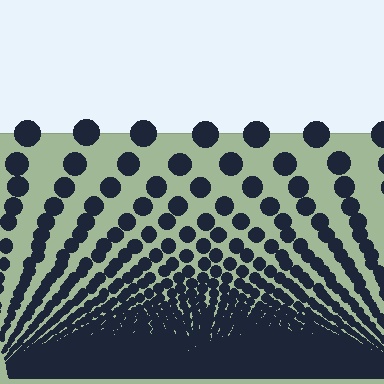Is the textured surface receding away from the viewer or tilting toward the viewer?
The surface appears to tilt toward the viewer. Texture elements get larger and sparser toward the top.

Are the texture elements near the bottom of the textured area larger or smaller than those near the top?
Smaller. The gradient is inverted — elements near the bottom are smaller and denser.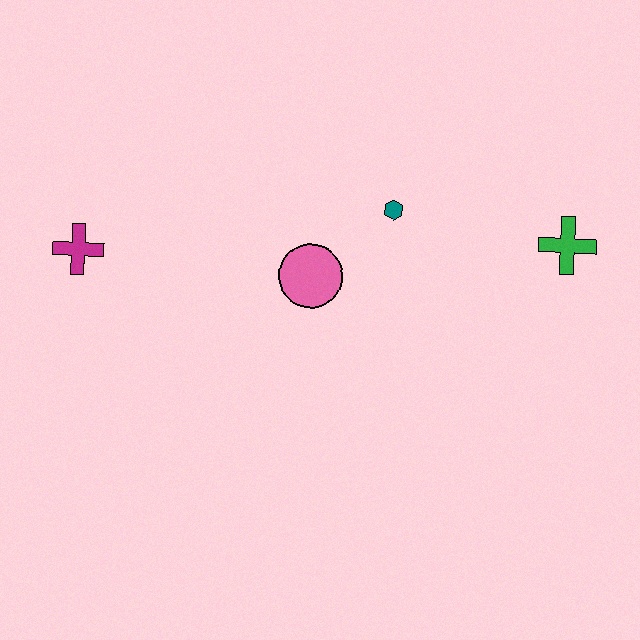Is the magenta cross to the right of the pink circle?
No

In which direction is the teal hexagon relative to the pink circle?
The teal hexagon is to the right of the pink circle.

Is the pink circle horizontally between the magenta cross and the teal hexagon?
Yes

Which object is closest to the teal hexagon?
The pink circle is closest to the teal hexagon.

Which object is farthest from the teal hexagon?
The magenta cross is farthest from the teal hexagon.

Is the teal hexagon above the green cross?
Yes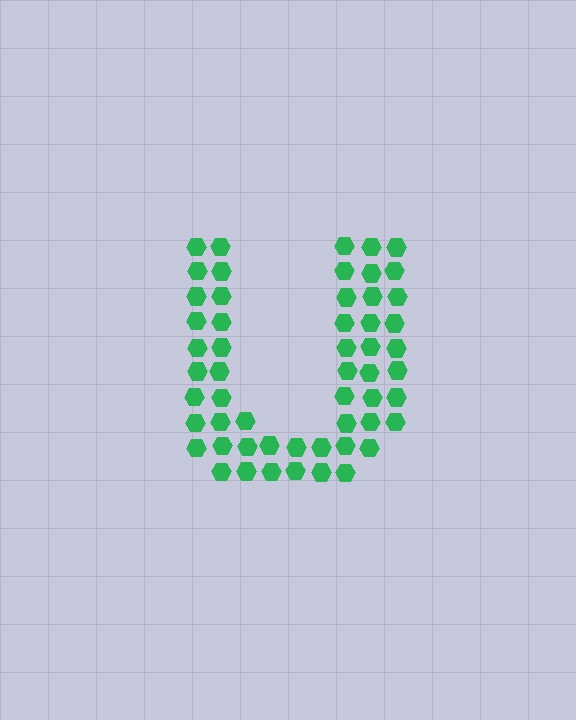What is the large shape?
The large shape is the letter U.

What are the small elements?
The small elements are hexagons.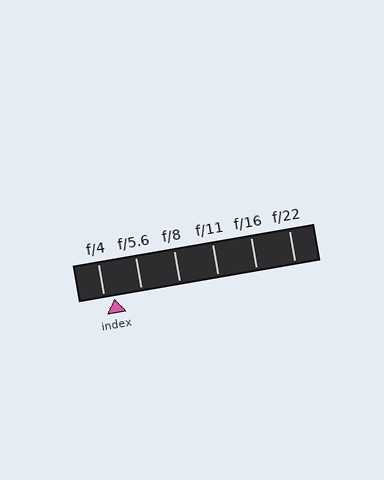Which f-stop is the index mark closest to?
The index mark is closest to f/4.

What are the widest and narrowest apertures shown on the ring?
The widest aperture shown is f/4 and the narrowest is f/22.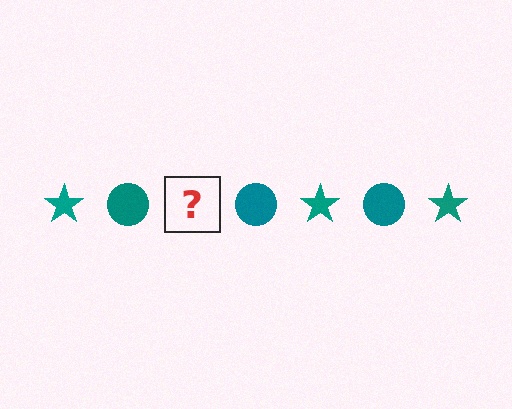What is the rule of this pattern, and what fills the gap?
The rule is that the pattern cycles through star, circle shapes in teal. The gap should be filled with a teal star.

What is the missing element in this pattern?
The missing element is a teal star.